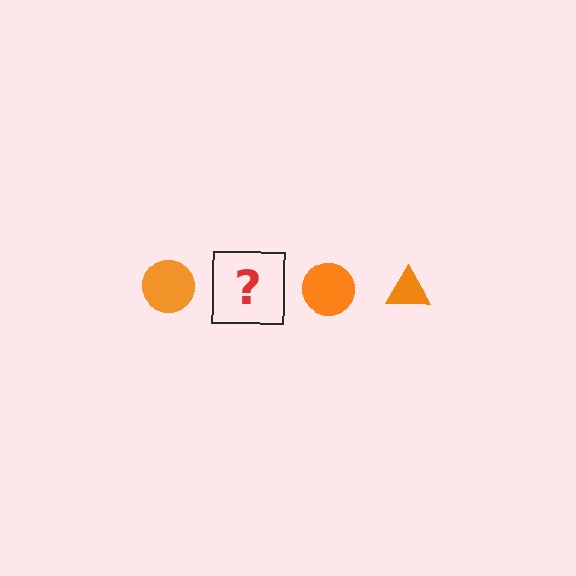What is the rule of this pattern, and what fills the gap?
The rule is that the pattern cycles through circle, triangle shapes in orange. The gap should be filled with an orange triangle.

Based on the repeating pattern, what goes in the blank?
The blank should be an orange triangle.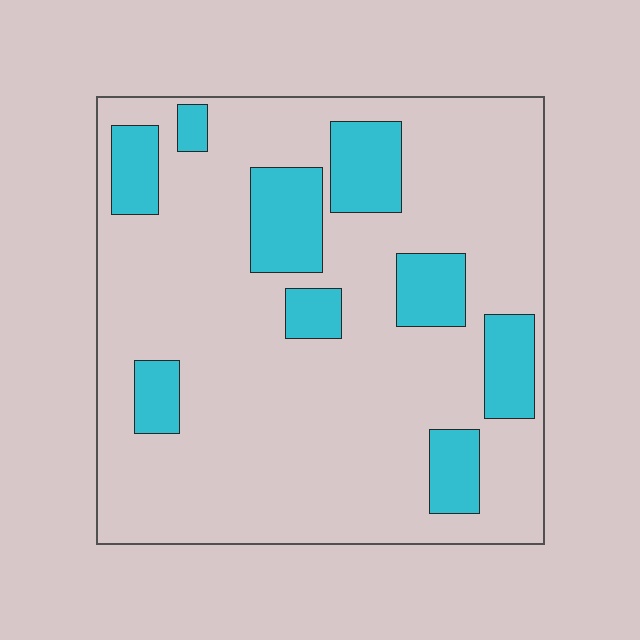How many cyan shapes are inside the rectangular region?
9.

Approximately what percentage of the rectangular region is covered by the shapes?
Approximately 20%.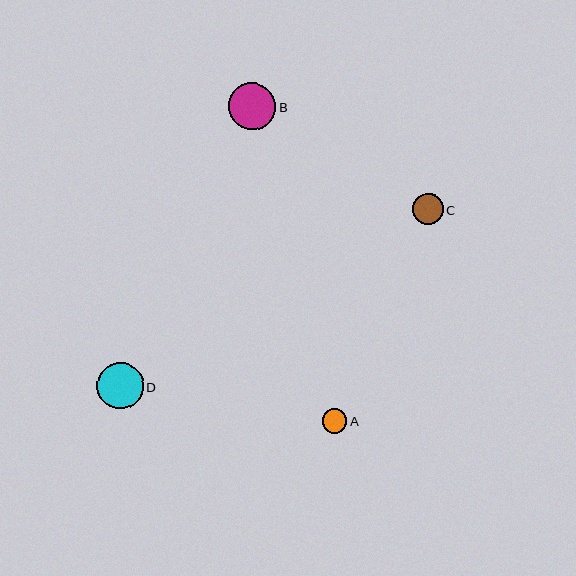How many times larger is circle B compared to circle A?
Circle B is approximately 1.9 times the size of circle A.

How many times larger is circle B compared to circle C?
Circle B is approximately 1.5 times the size of circle C.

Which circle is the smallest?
Circle A is the smallest with a size of approximately 24 pixels.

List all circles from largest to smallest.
From largest to smallest: B, D, C, A.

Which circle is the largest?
Circle B is the largest with a size of approximately 47 pixels.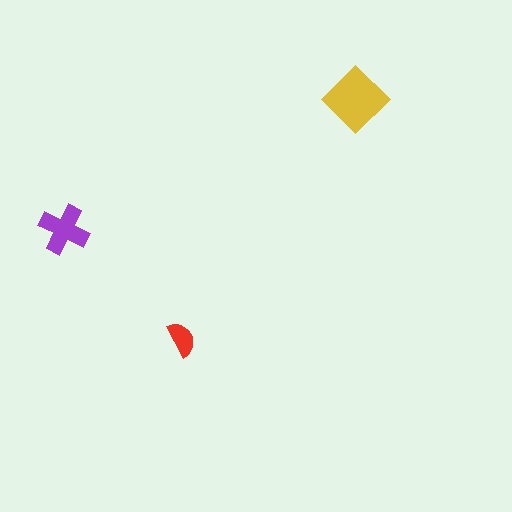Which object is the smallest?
The red semicircle.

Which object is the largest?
The yellow diamond.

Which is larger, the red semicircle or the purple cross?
The purple cross.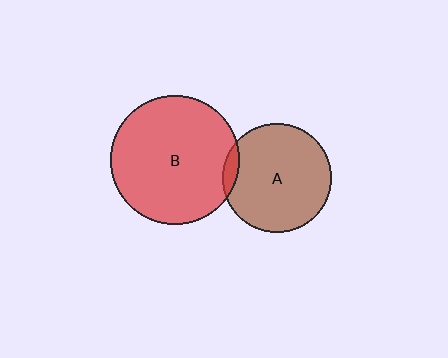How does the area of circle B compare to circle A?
Approximately 1.4 times.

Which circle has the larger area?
Circle B (red).